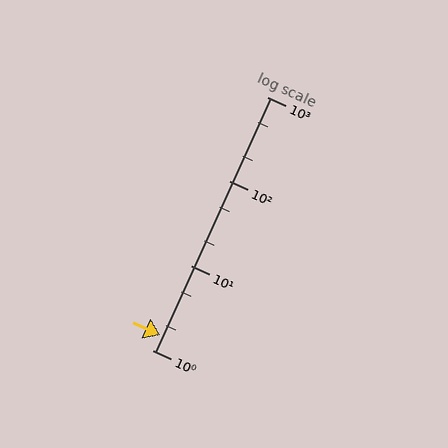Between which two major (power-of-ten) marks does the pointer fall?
The pointer is between 1 and 10.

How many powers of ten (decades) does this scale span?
The scale spans 3 decades, from 1 to 1000.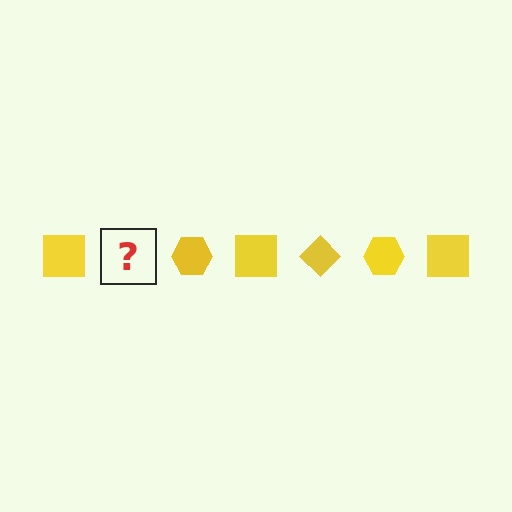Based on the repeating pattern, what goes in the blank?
The blank should be a yellow diamond.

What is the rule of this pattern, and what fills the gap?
The rule is that the pattern cycles through square, diamond, hexagon shapes in yellow. The gap should be filled with a yellow diamond.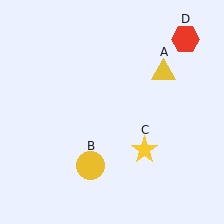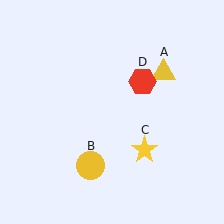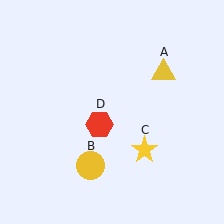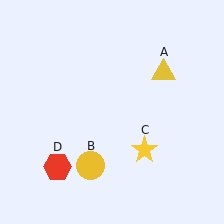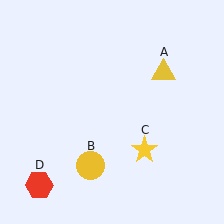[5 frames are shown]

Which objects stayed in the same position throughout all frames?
Yellow triangle (object A) and yellow circle (object B) and yellow star (object C) remained stationary.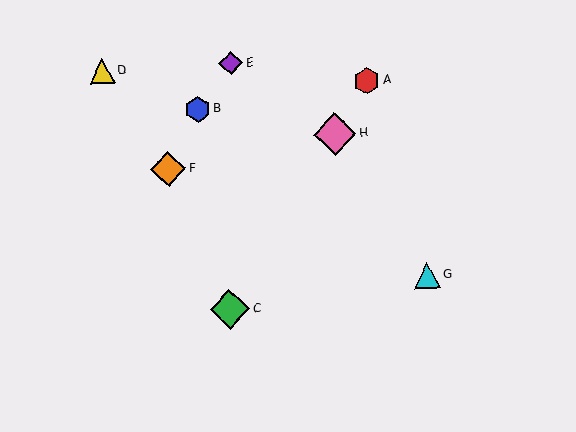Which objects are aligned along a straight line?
Objects A, C, H are aligned along a straight line.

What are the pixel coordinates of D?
Object D is at (102, 71).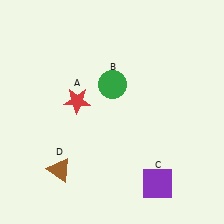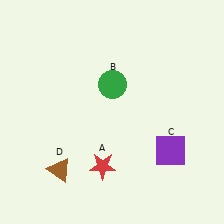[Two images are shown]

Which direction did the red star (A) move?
The red star (A) moved down.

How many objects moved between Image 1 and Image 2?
2 objects moved between the two images.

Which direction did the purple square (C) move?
The purple square (C) moved up.